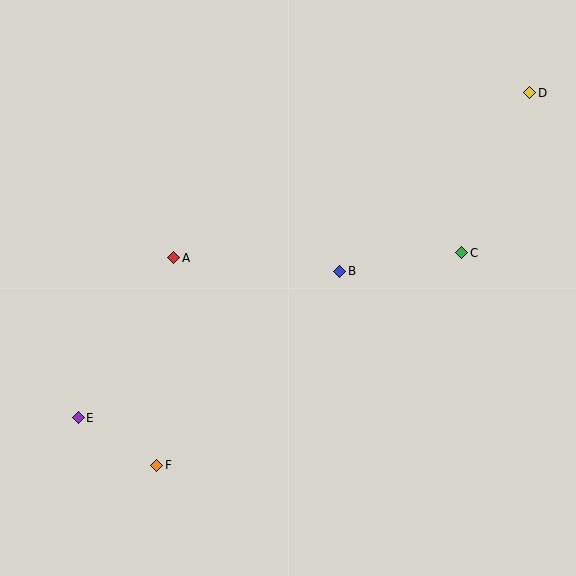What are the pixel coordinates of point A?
Point A is at (174, 258).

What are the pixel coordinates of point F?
Point F is at (157, 465).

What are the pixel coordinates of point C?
Point C is at (462, 253).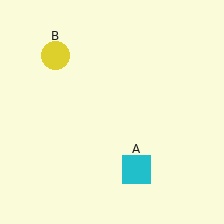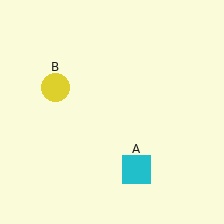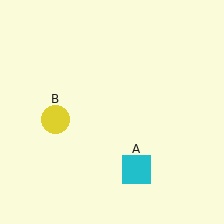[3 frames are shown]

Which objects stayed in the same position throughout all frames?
Cyan square (object A) remained stationary.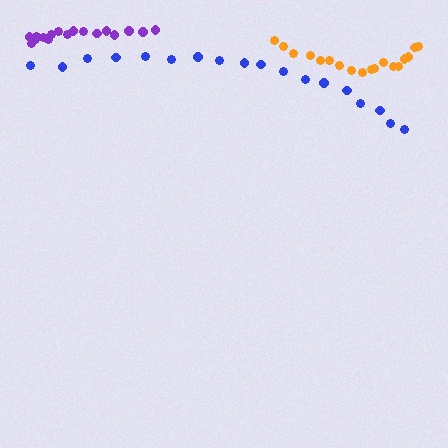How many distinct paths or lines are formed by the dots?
There are 3 distinct paths.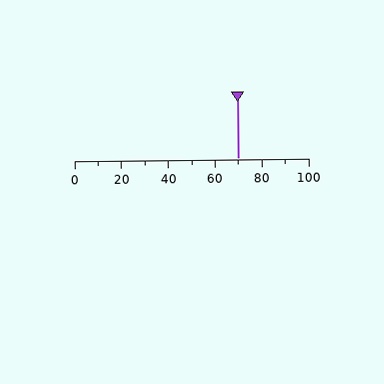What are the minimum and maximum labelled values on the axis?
The axis runs from 0 to 100.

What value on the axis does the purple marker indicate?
The marker indicates approximately 70.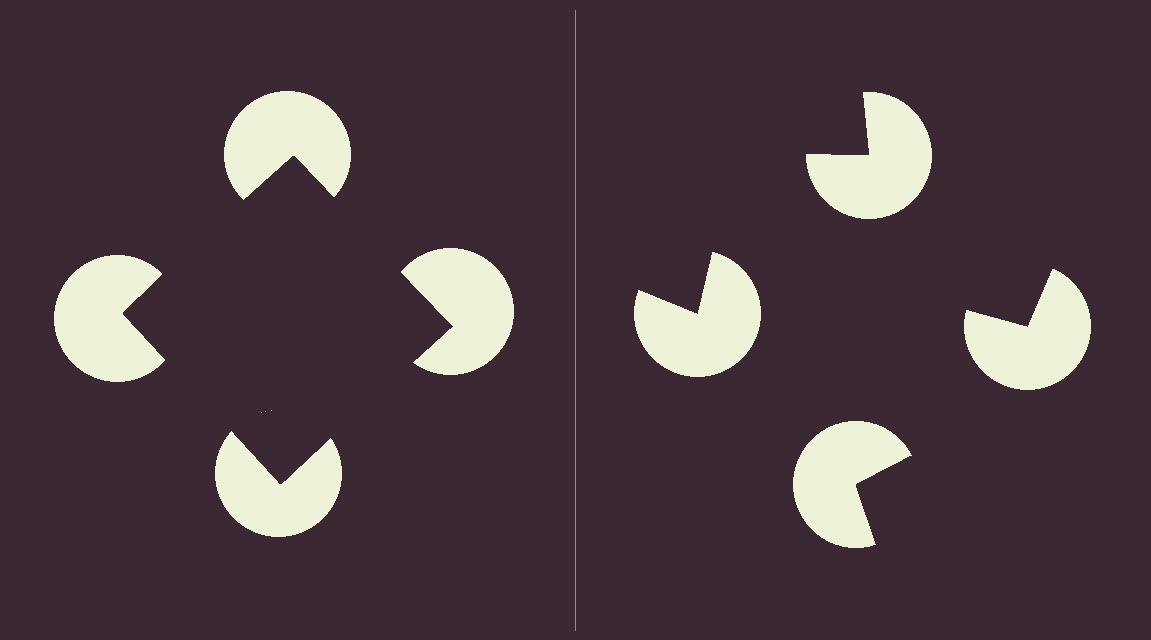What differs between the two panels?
The pac-man discs are positioned identically on both sides; only the wedge orientations differ. On the left they align to a square; on the right they are misaligned.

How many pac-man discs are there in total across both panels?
8 — 4 on each side.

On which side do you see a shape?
An illusory square appears on the left side. On the right side the wedge cuts are rotated, so no coherent shape forms.